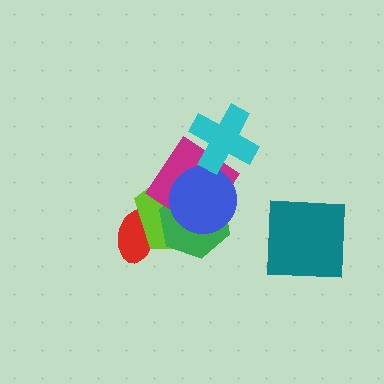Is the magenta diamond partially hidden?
Yes, it is partially covered by another shape.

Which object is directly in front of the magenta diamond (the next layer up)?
The blue circle is directly in front of the magenta diamond.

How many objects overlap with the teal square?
0 objects overlap with the teal square.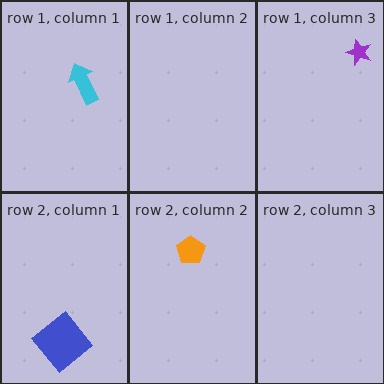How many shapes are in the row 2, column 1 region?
1.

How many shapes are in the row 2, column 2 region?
1.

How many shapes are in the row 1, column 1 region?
1.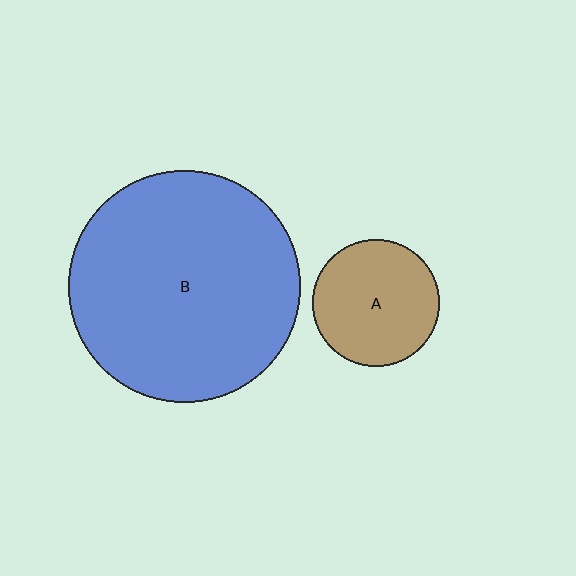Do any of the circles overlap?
No, none of the circles overlap.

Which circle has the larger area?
Circle B (blue).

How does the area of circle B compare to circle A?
Approximately 3.3 times.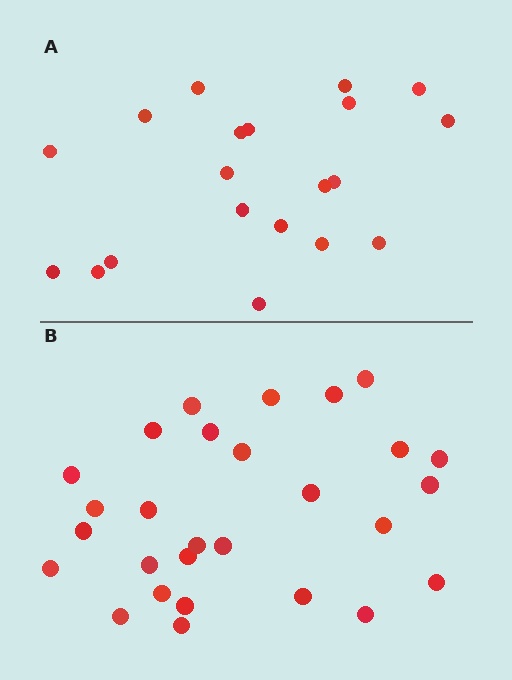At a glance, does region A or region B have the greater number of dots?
Region B (the bottom region) has more dots.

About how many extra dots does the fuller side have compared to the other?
Region B has roughly 8 or so more dots than region A.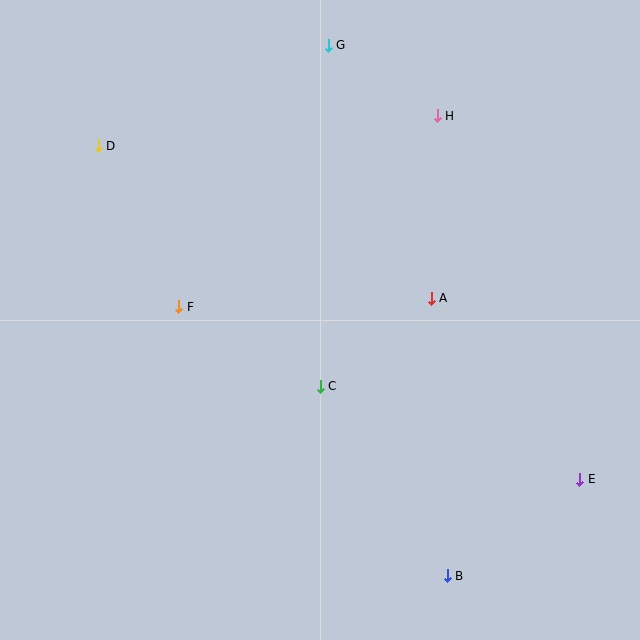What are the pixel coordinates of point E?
Point E is at (580, 479).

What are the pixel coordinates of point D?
Point D is at (98, 146).